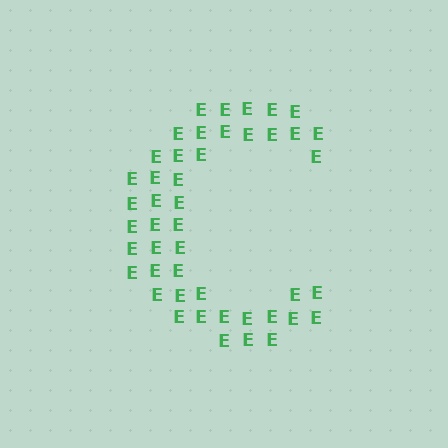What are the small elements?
The small elements are letter E's.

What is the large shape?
The large shape is the letter C.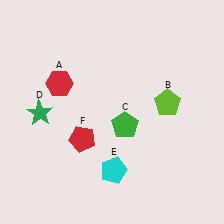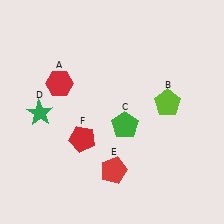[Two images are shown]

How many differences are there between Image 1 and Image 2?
There is 1 difference between the two images.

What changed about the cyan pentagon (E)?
In Image 1, E is cyan. In Image 2, it changed to red.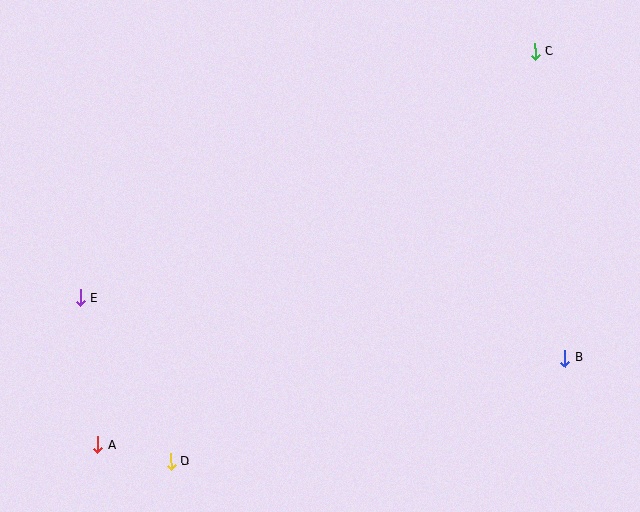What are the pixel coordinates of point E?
Point E is at (80, 298).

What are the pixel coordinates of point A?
Point A is at (98, 445).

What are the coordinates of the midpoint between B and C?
The midpoint between B and C is at (550, 205).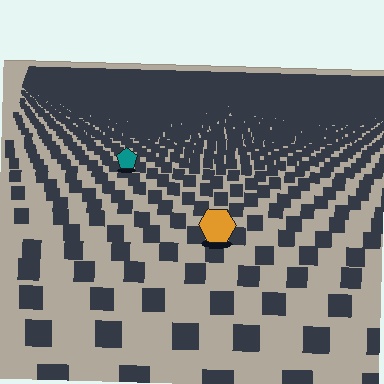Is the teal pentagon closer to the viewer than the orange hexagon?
No. The orange hexagon is closer — you can tell from the texture gradient: the ground texture is coarser near it.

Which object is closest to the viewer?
The orange hexagon is closest. The texture marks near it are larger and more spread out.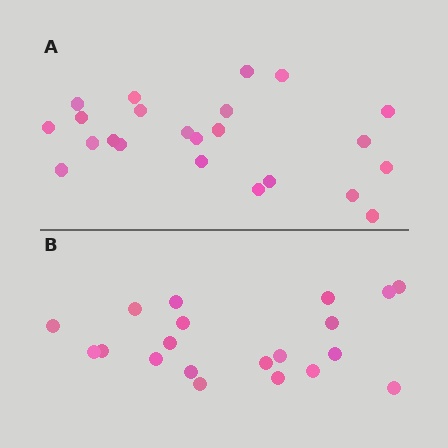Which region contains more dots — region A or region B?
Region A (the top region) has more dots.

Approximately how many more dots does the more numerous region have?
Region A has just a few more — roughly 2 or 3 more dots than region B.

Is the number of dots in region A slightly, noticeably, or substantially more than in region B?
Region A has only slightly more — the two regions are fairly close. The ratio is roughly 1.1 to 1.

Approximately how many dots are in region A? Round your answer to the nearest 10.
About 20 dots. (The exact count is 23, which rounds to 20.)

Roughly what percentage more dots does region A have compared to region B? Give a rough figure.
About 15% more.